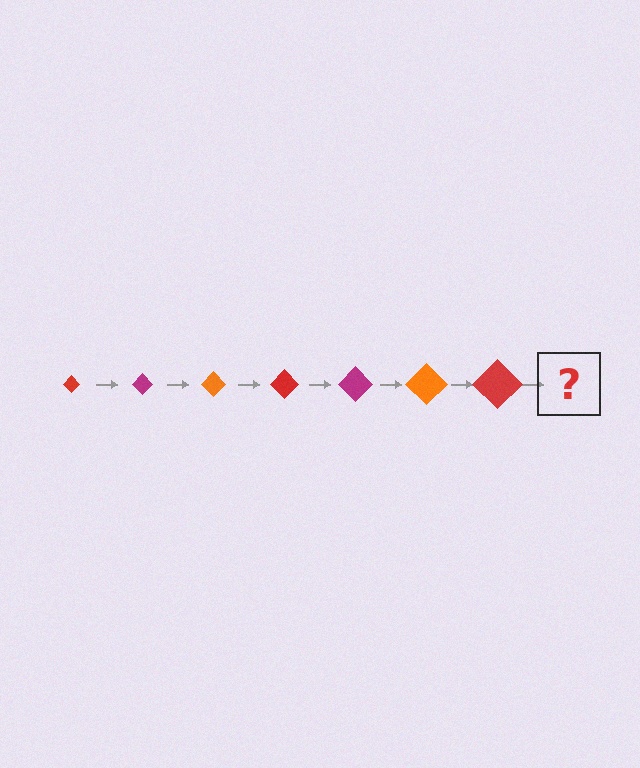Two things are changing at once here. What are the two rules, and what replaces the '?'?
The two rules are that the diamond grows larger each step and the color cycles through red, magenta, and orange. The '?' should be a magenta diamond, larger than the previous one.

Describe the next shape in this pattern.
It should be a magenta diamond, larger than the previous one.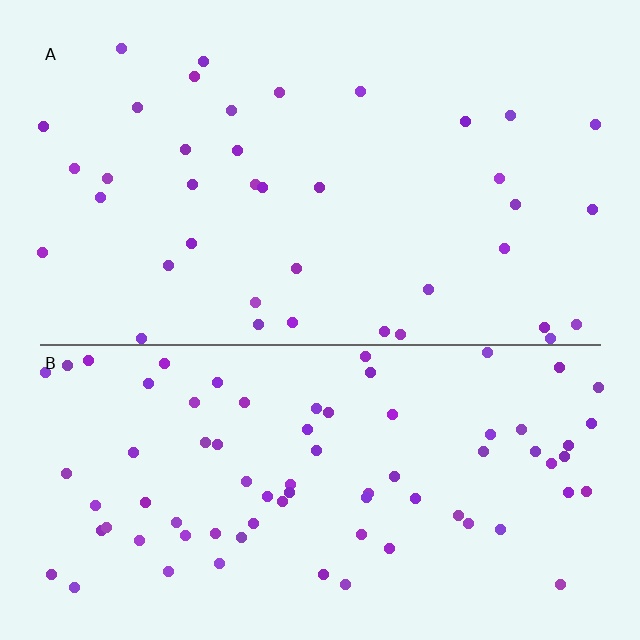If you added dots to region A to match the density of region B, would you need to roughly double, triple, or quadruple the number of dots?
Approximately double.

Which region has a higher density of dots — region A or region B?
B (the bottom).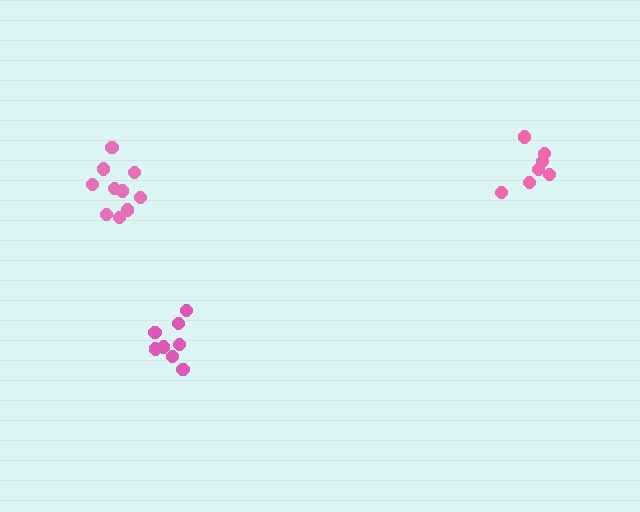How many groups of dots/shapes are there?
There are 3 groups.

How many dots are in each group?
Group 1: 8 dots, Group 2: 7 dots, Group 3: 10 dots (25 total).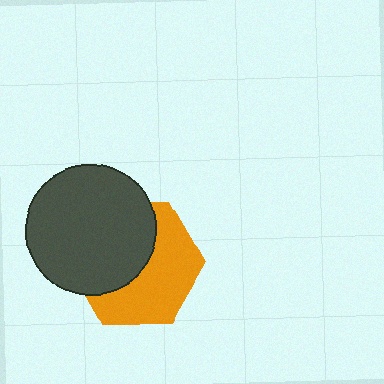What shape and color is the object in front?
The object in front is a dark gray circle.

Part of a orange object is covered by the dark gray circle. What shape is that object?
It is a hexagon.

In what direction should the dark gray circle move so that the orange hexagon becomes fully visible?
The dark gray circle should move toward the upper-left. That is the shortest direction to clear the overlap and leave the orange hexagon fully visible.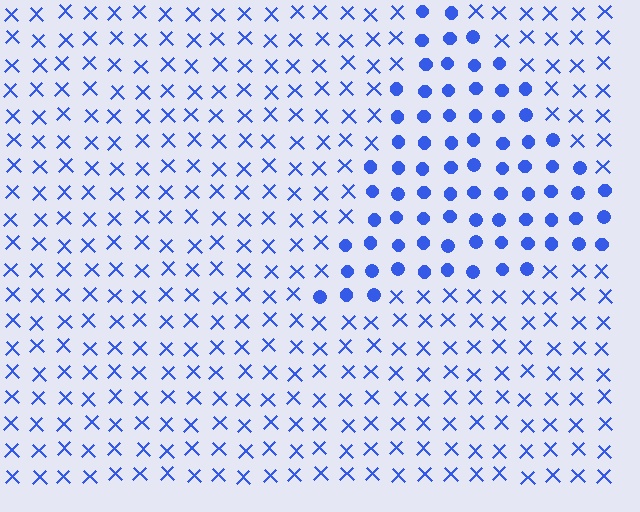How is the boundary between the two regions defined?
The boundary is defined by a change in element shape: circles inside vs. X marks outside. All elements share the same color and spacing.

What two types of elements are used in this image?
The image uses circles inside the triangle region and X marks outside it.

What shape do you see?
I see a triangle.